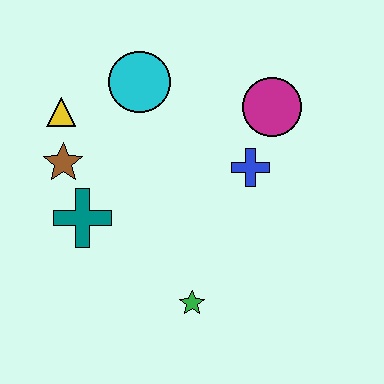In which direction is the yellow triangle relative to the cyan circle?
The yellow triangle is to the left of the cyan circle.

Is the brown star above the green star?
Yes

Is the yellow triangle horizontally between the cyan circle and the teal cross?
No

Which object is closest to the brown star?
The yellow triangle is closest to the brown star.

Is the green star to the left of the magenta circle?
Yes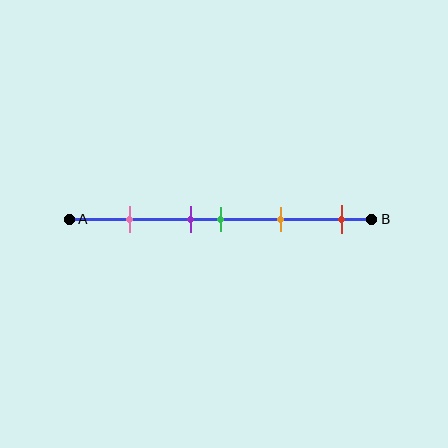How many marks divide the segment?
There are 5 marks dividing the segment.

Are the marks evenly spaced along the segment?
No, the marks are not evenly spaced.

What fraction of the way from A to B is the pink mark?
The pink mark is approximately 20% (0.2) of the way from A to B.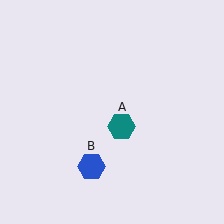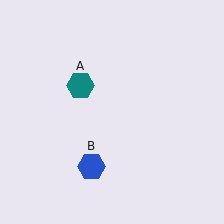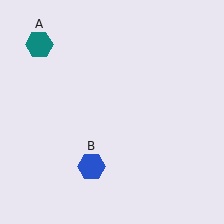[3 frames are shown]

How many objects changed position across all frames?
1 object changed position: teal hexagon (object A).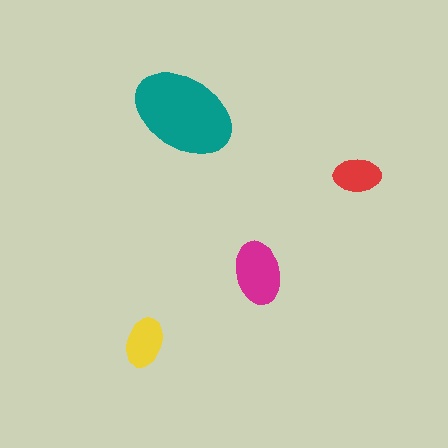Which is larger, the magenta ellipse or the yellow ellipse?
The magenta one.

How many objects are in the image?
There are 4 objects in the image.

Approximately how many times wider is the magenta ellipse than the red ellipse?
About 1.5 times wider.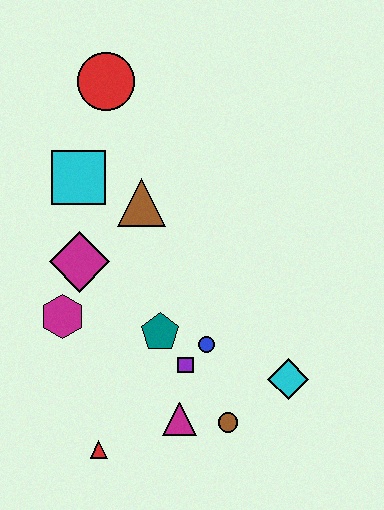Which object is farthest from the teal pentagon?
The red circle is farthest from the teal pentagon.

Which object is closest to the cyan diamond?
The brown circle is closest to the cyan diamond.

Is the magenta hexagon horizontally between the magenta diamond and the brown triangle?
No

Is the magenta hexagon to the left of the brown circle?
Yes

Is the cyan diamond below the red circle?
Yes